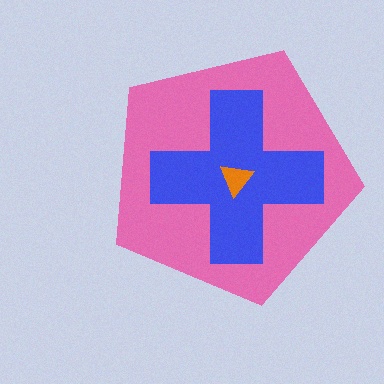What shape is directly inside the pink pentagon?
The blue cross.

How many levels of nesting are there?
3.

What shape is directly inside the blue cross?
The orange triangle.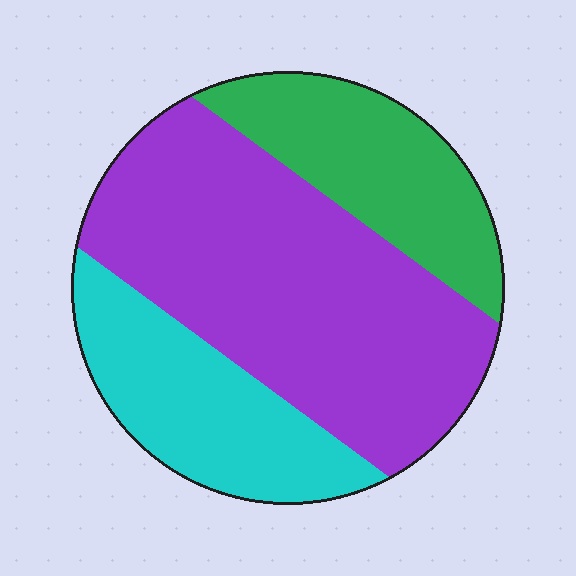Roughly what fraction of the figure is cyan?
Cyan covers about 25% of the figure.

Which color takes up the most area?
Purple, at roughly 55%.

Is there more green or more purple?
Purple.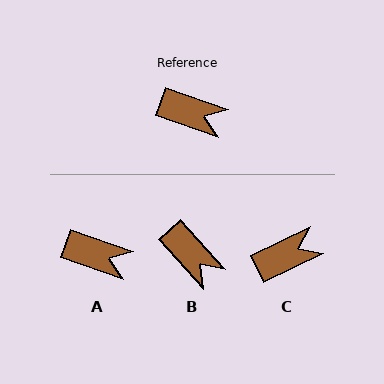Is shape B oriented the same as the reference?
No, it is off by about 28 degrees.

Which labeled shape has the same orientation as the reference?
A.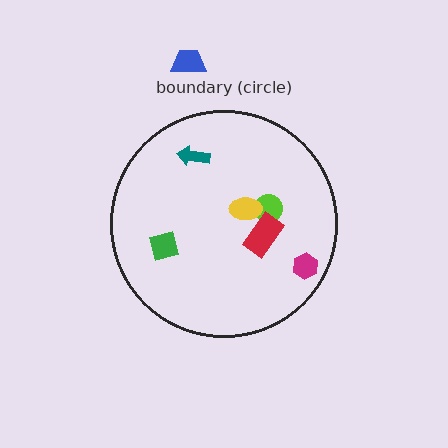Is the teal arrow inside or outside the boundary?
Inside.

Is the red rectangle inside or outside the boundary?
Inside.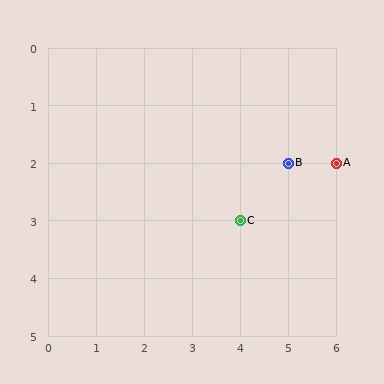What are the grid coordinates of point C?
Point C is at grid coordinates (4, 3).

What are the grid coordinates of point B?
Point B is at grid coordinates (5, 2).